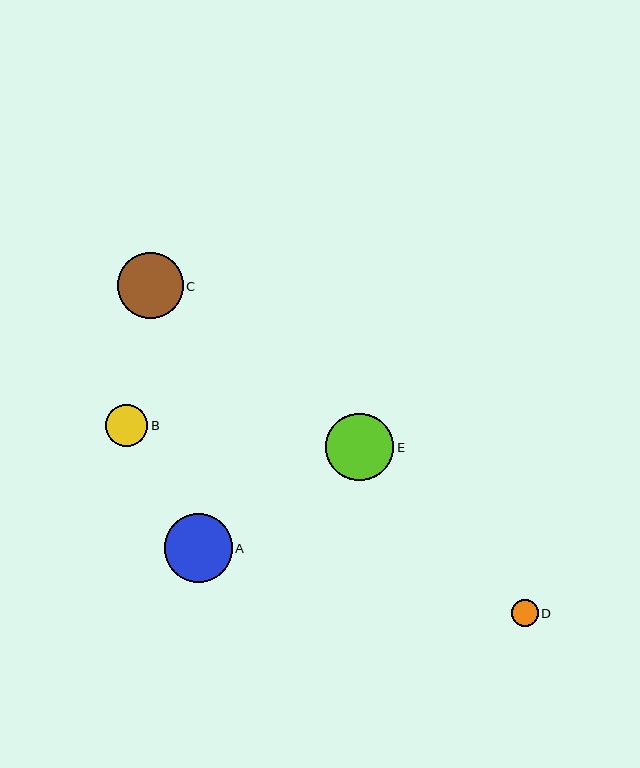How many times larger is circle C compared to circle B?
Circle C is approximately 1.6 times the size of circle B.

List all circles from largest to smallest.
From largest to smallest: A, E, C, B, D.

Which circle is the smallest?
Circle D is the smallest with a size of approximately 27 pixels.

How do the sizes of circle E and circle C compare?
Circle E and circle C are approximately the same size.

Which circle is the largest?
Circle A is the largest with a size of approximately 68 pixels.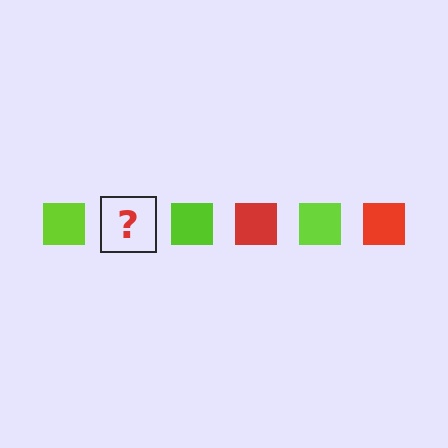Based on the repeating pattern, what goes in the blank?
The blank should be a red square.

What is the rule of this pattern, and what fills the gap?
The rule is that the pattern cycles through lime, red squares. The gap should be filled with a red square.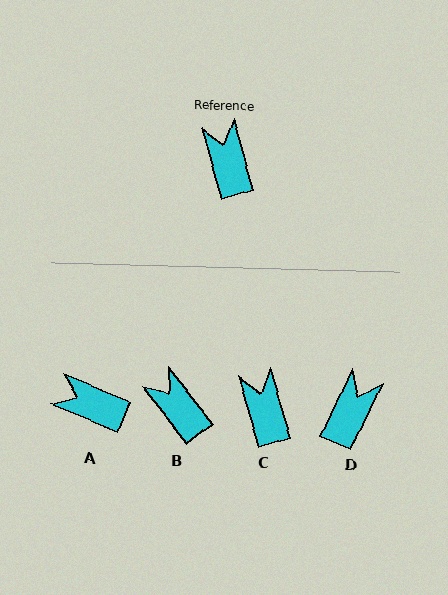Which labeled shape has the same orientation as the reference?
C.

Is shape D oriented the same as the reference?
No, it is off by about 42 degrees.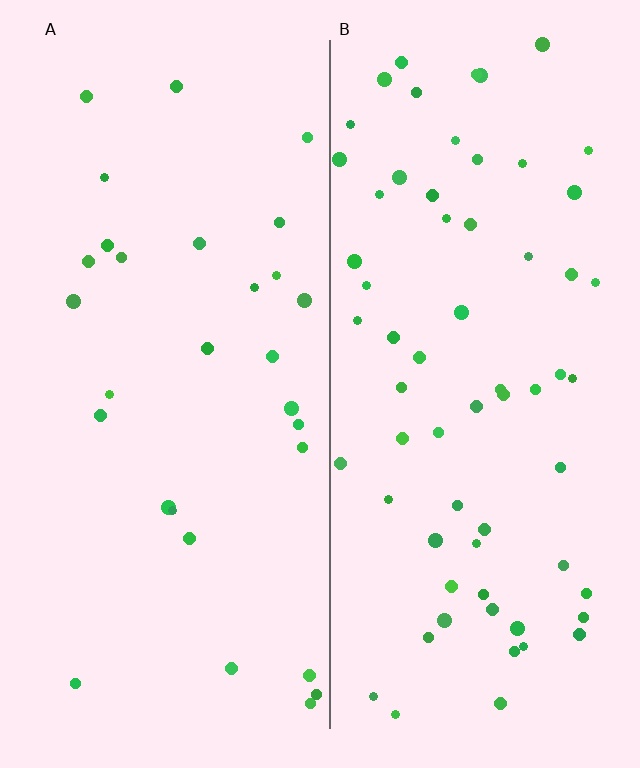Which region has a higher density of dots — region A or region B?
B (the right).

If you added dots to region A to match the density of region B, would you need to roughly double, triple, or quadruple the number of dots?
Approximately double.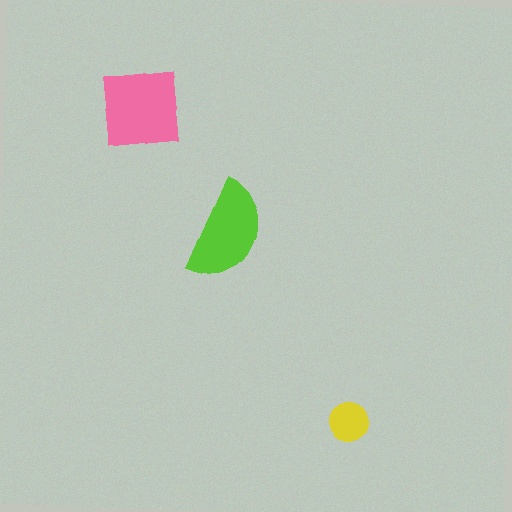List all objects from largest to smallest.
The pink square, the lime semicircle, the yellow circle.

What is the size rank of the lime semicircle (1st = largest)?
2nd.